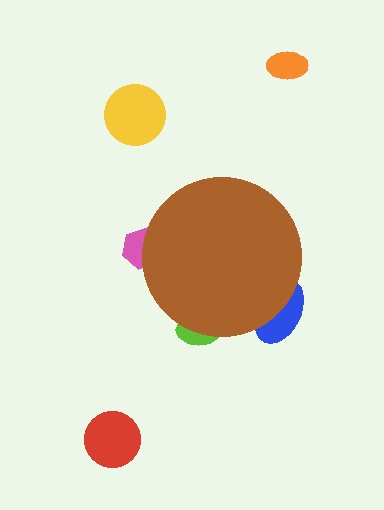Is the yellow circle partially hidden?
No, the yellow circle is fully visible.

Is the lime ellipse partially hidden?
Yes, the lime ellipse is partially hidden behind the brown circle.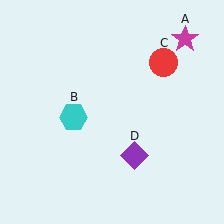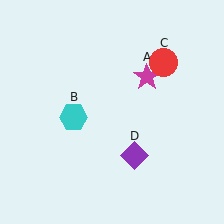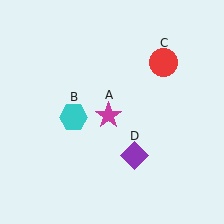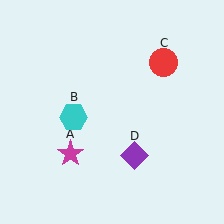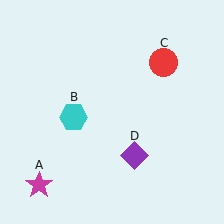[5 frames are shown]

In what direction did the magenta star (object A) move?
The magenta star (object A) moved down and to the left.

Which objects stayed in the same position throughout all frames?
Cyan hexagon (object B) and red circle (object C) and purple diamond (object D) remained stationary.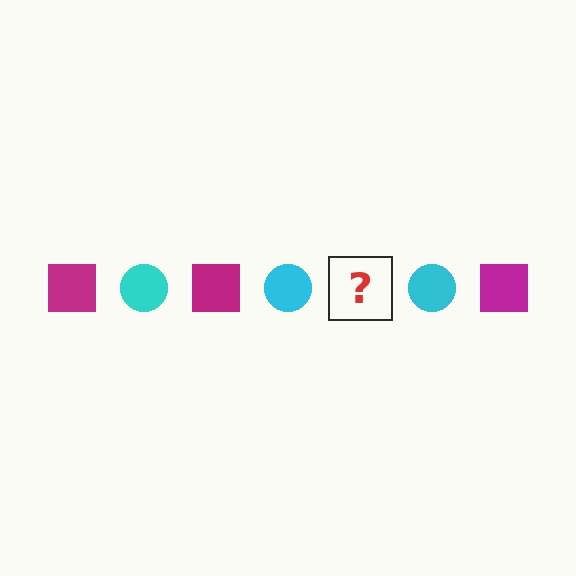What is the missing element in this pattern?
The missing element is a magenta square.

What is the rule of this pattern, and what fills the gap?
The rule is that the pattern alternates between magenta square and cyan circle. The gap should be filled with a magenta square.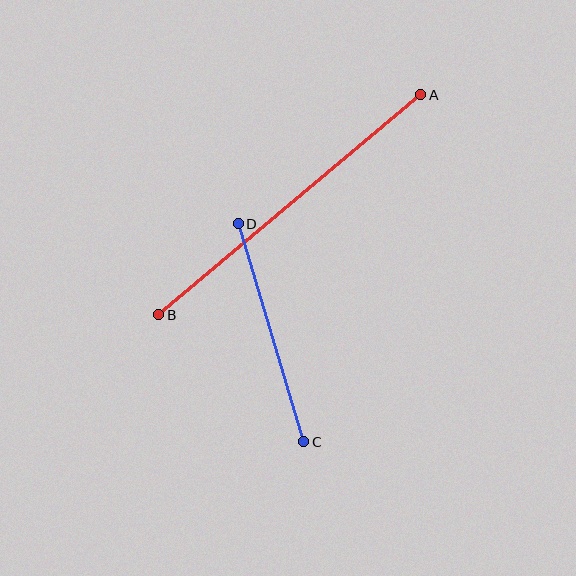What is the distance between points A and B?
The distance is approximately 342 pixels.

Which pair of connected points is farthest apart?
Points A and B are farthest apart.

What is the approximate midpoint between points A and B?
The midpoint is at approximately (290, 205) pixels.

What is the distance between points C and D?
The distance is approximately 228 pixels.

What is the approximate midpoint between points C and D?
The midpoint is at approximately (271, 333) pixels.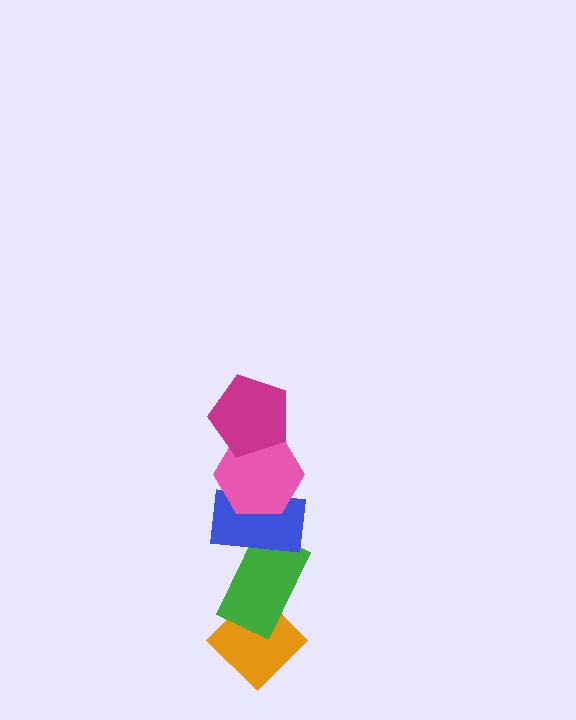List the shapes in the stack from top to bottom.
From top to bottom: the magenta pentagon, the pink hexagon, the blue rectangle, the green rectangle, the orange diamond.